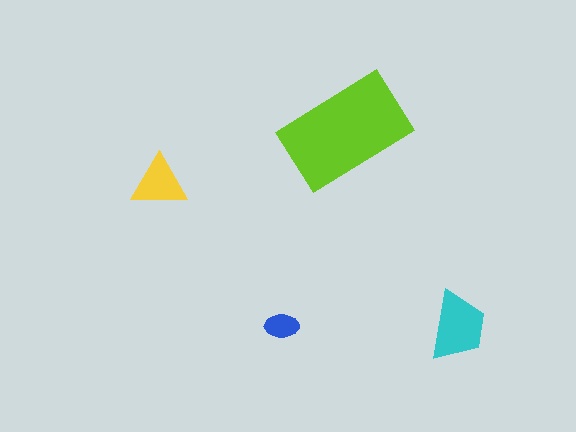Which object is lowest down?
The cyan trapezoid is bottommost.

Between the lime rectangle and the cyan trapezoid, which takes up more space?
The lime rectangle.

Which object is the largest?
The lime rectangle.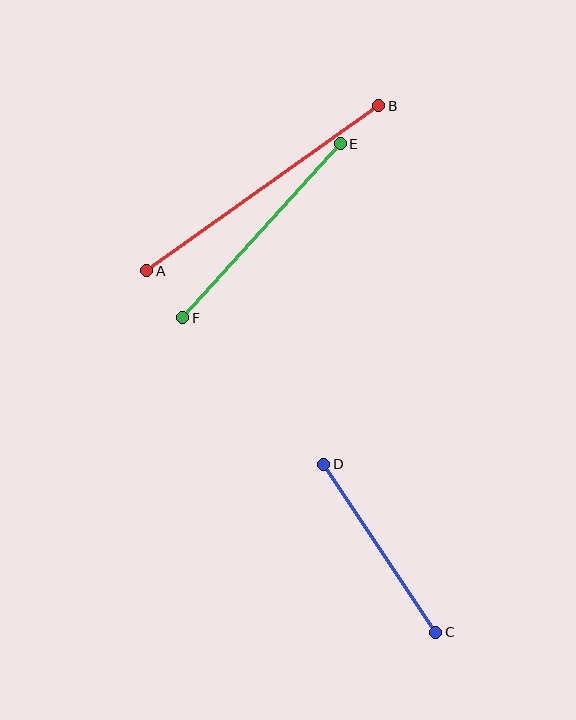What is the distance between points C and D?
The distance is approximately 202 pixels.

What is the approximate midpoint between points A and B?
The midpoint is at approximately (263, 188) pixels.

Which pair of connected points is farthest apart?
Points A and B are farthest apart.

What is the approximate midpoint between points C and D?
The midpoint is at approximately (380, 548) pixels.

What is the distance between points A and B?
The distance is approximately 285 pixels.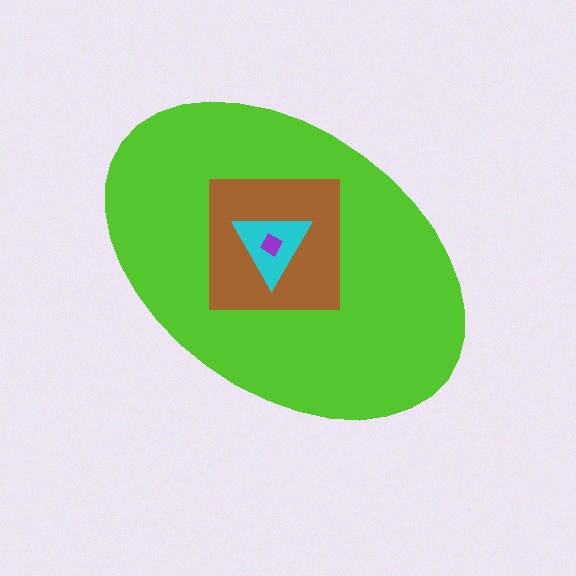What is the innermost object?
The purple diamond.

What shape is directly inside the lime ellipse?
The brown square.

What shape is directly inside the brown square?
The cyan triangle.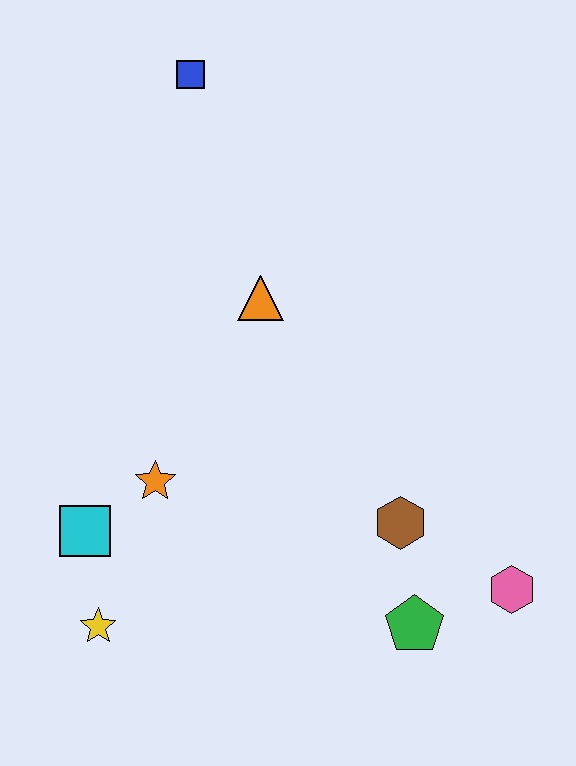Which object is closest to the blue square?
The orange triangle is closest to the blue square.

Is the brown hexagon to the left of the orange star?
No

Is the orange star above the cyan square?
Yes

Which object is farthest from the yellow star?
The blue square is farthest from the yellow star.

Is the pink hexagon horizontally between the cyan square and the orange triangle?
No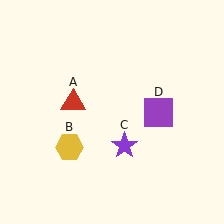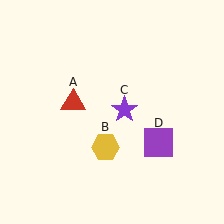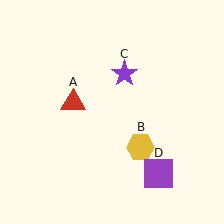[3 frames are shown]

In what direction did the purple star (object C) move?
The purple star (object C) moved up.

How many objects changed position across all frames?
3 objects changed position: yellow hexagon (object B), purple star (object C), purple square (object D).